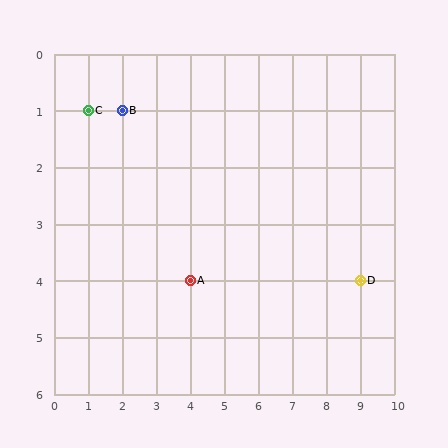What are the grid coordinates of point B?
Point B is at grid coordinates (2, 1).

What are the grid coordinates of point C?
Point C is at grid coordinates (1, 1).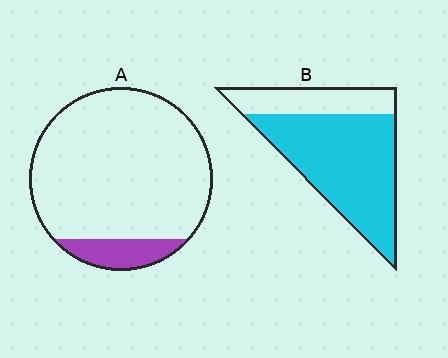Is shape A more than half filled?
No.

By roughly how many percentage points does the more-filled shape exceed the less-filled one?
By roughly 60 percentage points (B over A).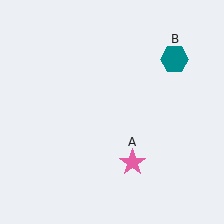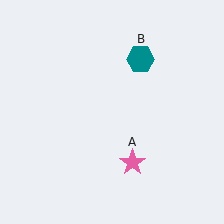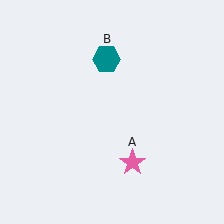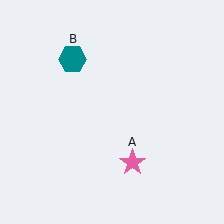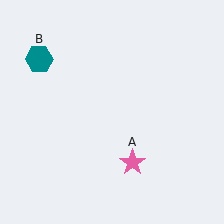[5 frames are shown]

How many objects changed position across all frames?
1 object changed position: teal hexagon (object B).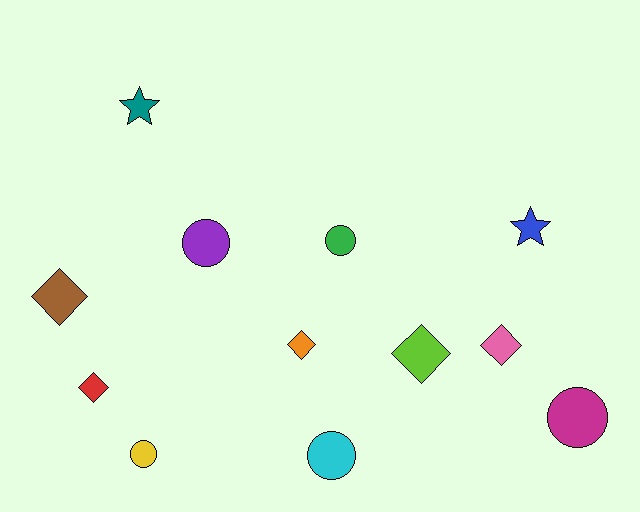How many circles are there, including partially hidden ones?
There are 5 circles.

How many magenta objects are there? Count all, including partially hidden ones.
There is 1 magenta object.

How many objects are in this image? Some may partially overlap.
There are 12 objects.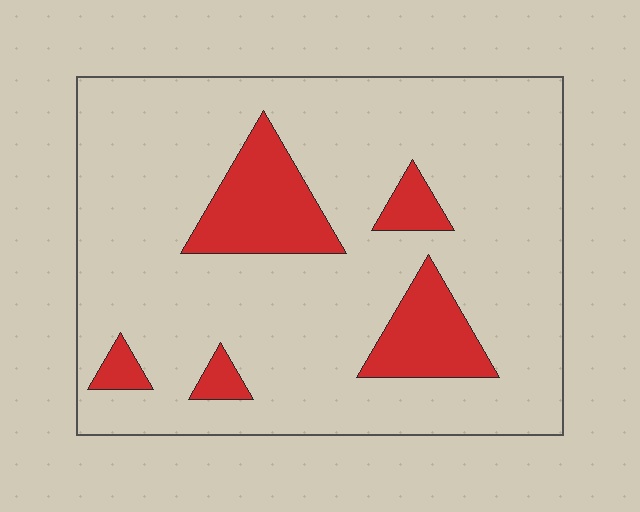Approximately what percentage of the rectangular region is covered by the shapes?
Approximately 15%.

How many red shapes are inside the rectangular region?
5.